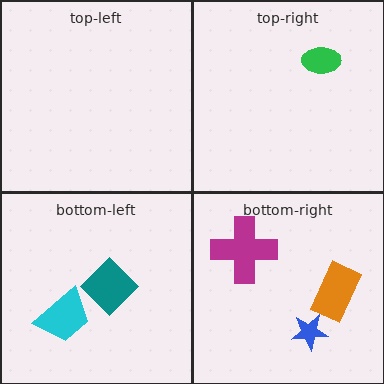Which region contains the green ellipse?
The top-right region.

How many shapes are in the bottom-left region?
2.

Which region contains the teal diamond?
The bottom-left region.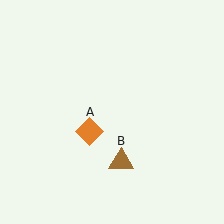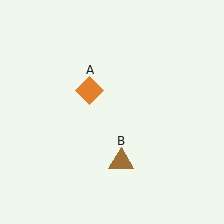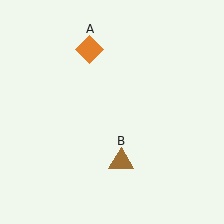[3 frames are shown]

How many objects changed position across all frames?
1 object changed position: orange diamond (object A).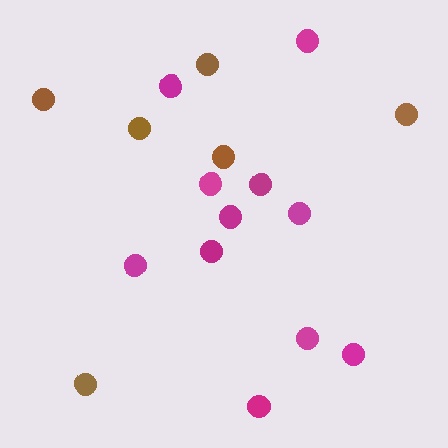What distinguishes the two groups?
There are 2 groups: one group of brown circles (6) and one group of magenta circles (11).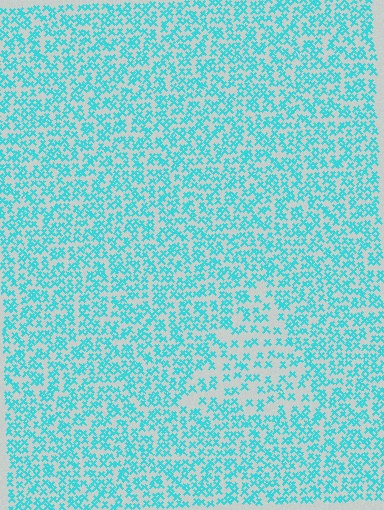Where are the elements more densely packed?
The elements are more densely packed outside the triangle boundary.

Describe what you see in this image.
The image contains small cyan elements arranged at two different densities. A triangle-shaped region is visible where the elements are less densely packed than the surrounding area.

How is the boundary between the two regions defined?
The boundary is defined by a change in element density (approximately 1.9x ratio). All elements are the same color, size, and shape.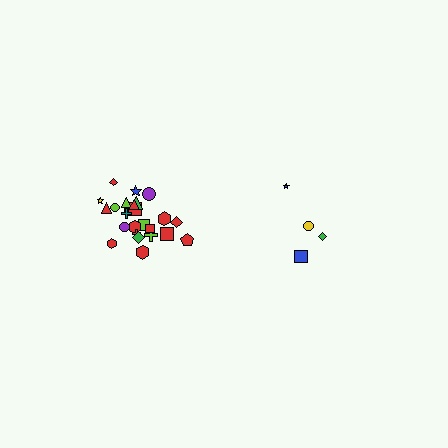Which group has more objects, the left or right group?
The left group.